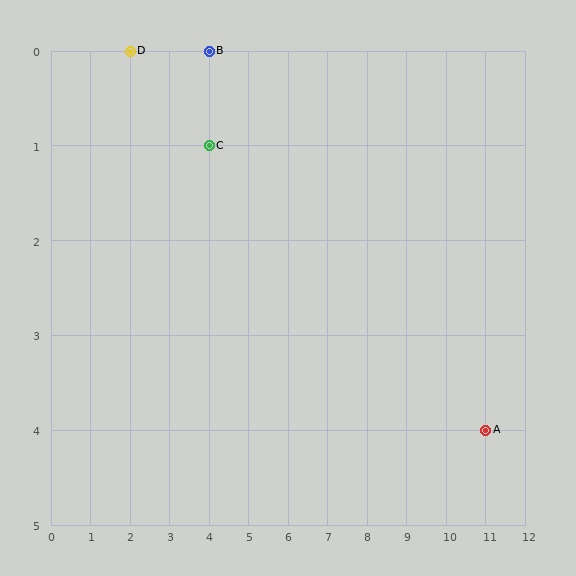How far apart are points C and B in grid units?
Points C and B are 1 row apart.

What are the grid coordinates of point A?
Point A is at grid coordinates (11, 4).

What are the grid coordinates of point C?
Point C is at grid coordinates (4, 1).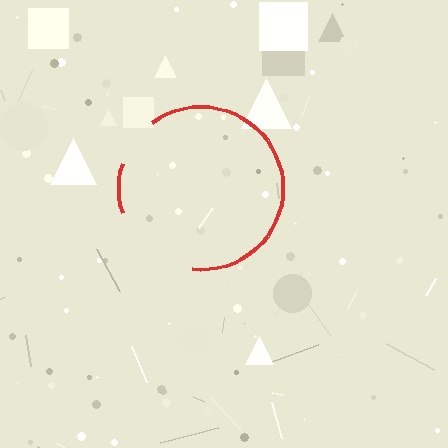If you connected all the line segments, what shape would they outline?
They would outline a circle.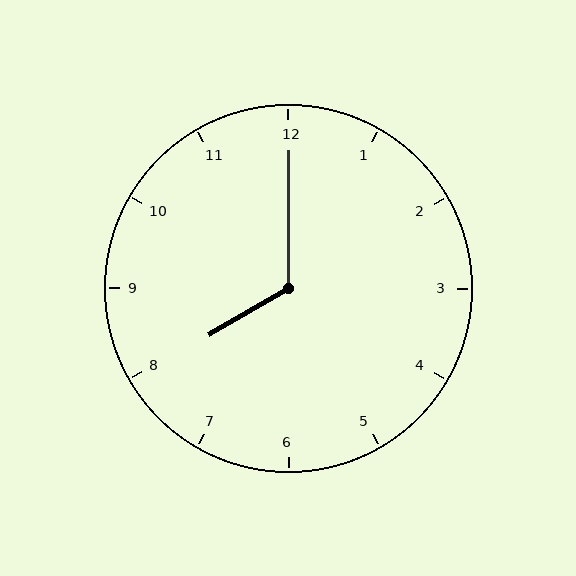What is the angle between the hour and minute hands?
Approximately 120 degrees.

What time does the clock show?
8:00.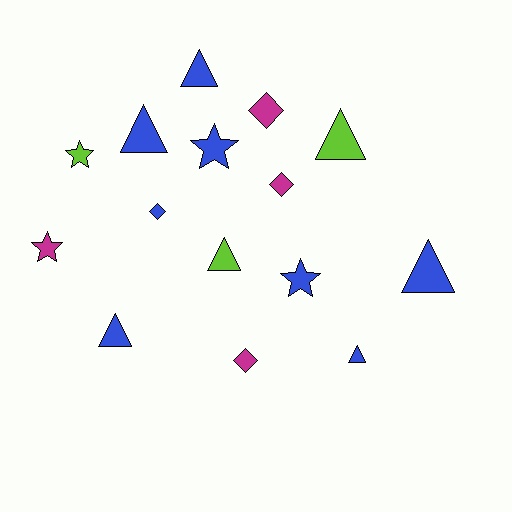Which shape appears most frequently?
Triangle, with 7 objects.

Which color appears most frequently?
Blue, with 8 objects.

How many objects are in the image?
There are 15 objects.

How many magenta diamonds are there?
There are 3 magenta diamonds.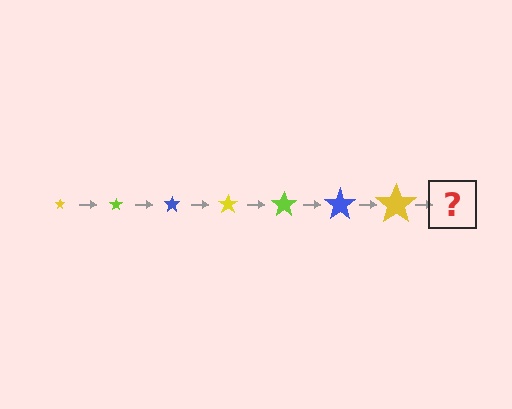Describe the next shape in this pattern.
It should be a lime star, larger than the previous one.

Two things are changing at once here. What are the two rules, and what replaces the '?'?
The two rules are that the star grows larger each step and the color cycles through yellow, lime, and blue. The '?' should be a lime star, larger than the previous one.